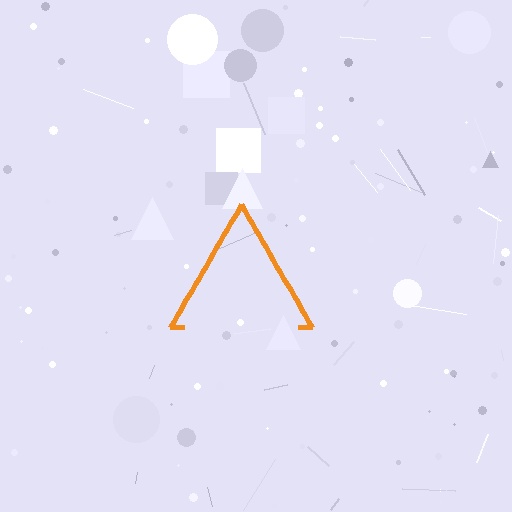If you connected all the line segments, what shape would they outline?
They would outline a triangle.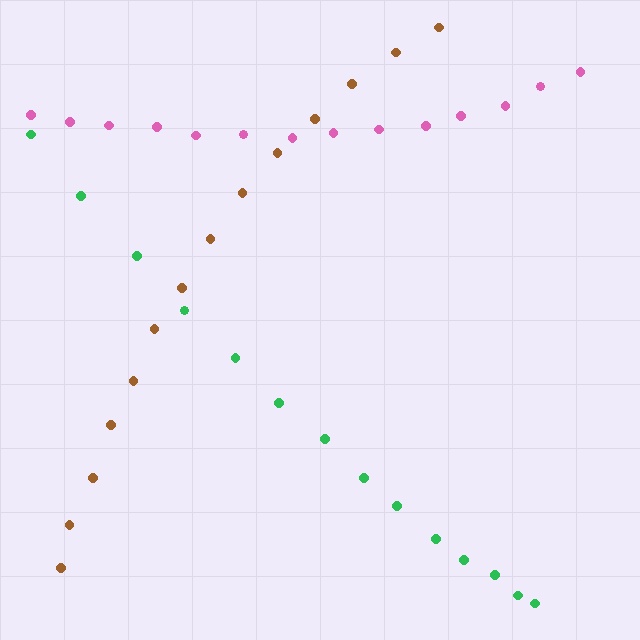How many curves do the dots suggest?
There are 3 distinct paths.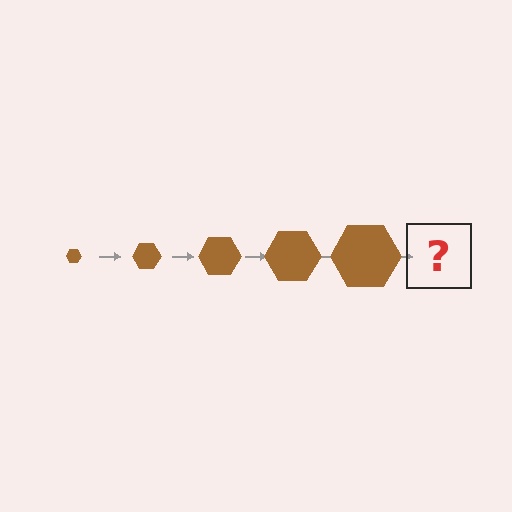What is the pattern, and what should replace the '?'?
The pattern is that the hexagon gets progressively larger each step. The '?' should be a brown hexagon, larger than the previous one.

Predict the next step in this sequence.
The next step is a brown hexagon, larger than the previous one.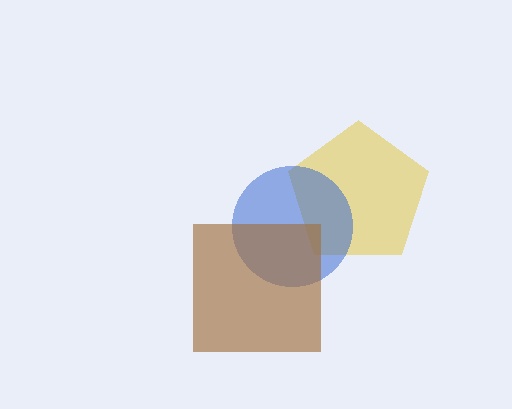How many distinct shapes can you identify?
There are 3 distinct shapes: a yellow pentagon, a blue circle, a brown square.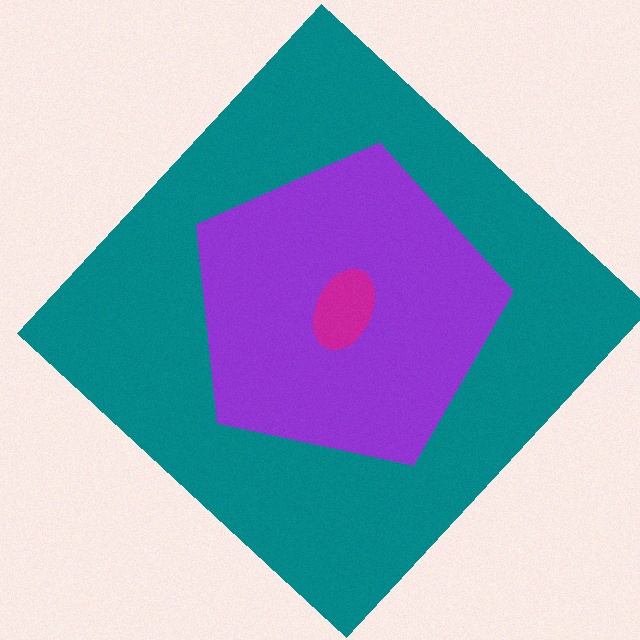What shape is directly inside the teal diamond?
The purple pentagon.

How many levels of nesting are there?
3.